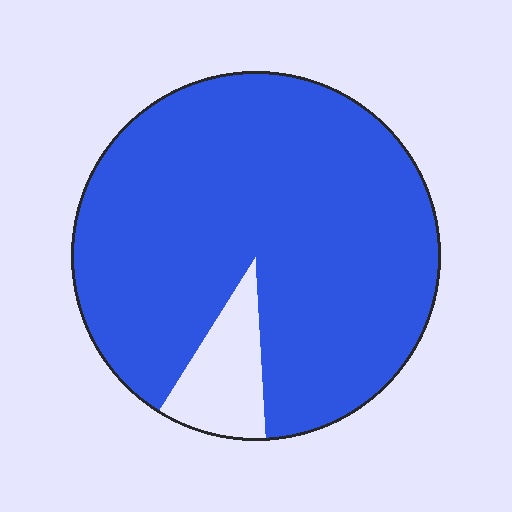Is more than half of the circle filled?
Yes.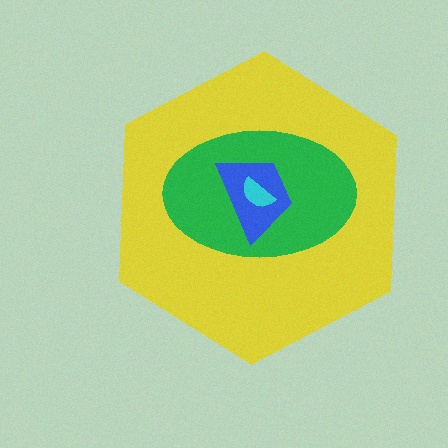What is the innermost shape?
The cyan semicircle.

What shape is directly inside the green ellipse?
The blue trapezoid.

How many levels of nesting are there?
4.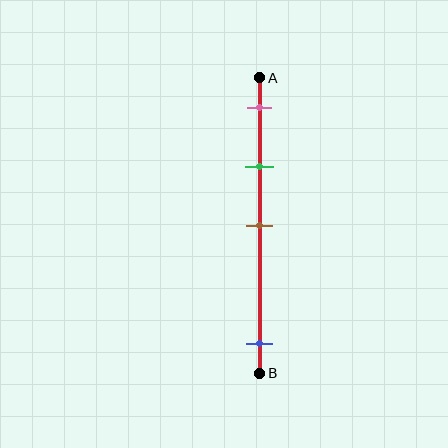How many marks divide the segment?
There are 4 marks dividing the segment.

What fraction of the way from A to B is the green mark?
The green mark is approximately 30% (0.3) of the way from A to B.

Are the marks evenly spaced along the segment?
No, the marks are not evenly spaced.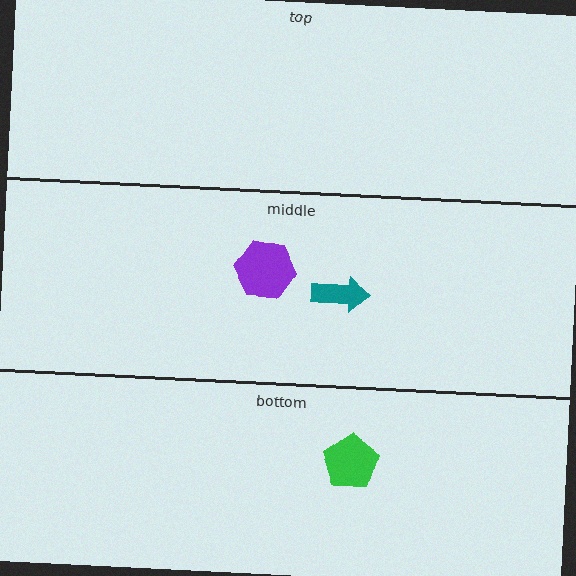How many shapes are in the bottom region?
1.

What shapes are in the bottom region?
The green pentagon.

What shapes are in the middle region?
The teal arrow, the purple hexagon.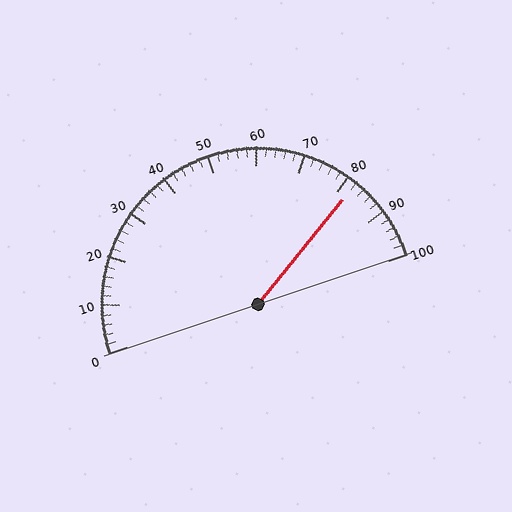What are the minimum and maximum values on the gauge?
The gauge ranges from 0 to 100.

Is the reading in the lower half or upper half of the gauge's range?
The reading is in the upper half of the range (0 to 100).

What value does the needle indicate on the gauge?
The needle indicates approximately 82.